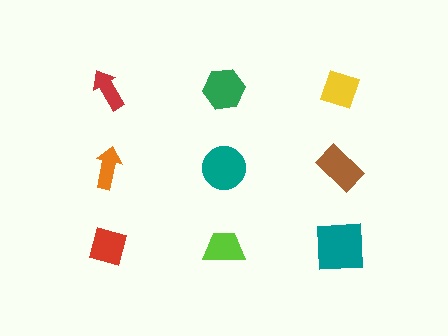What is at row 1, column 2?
A green hexagon.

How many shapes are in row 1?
3 shapes.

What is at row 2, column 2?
A teal circle.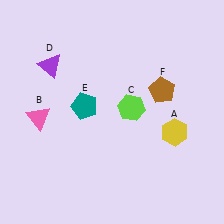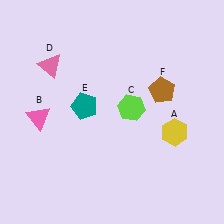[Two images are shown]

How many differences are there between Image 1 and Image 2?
There is 1 difference between the two images.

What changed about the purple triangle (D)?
In Image 1, D is purple. In Image 2, it changed to pink.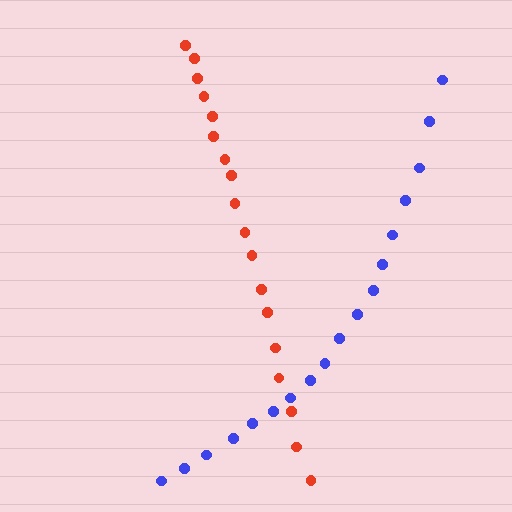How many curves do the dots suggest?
There are 2 distinct paths.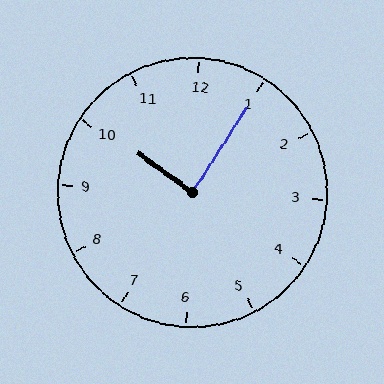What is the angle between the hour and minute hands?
Approximately 88 degrees.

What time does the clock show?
10:05.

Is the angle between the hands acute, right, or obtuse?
It is right.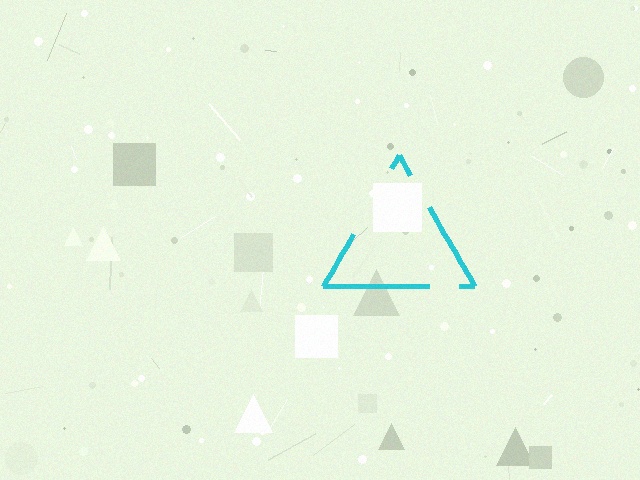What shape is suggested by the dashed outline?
The dashed outline suggests a triangle.